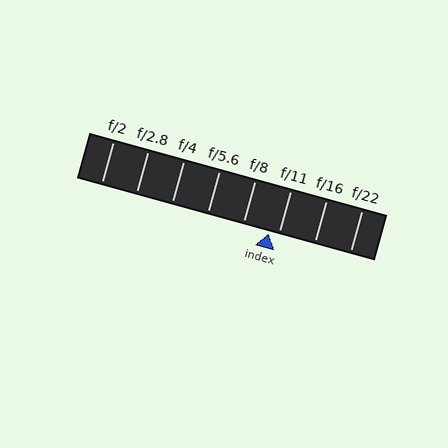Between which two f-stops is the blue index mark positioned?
The index mark is between f/8 and f/11.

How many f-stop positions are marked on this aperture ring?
There are 8 f-stop positions marked.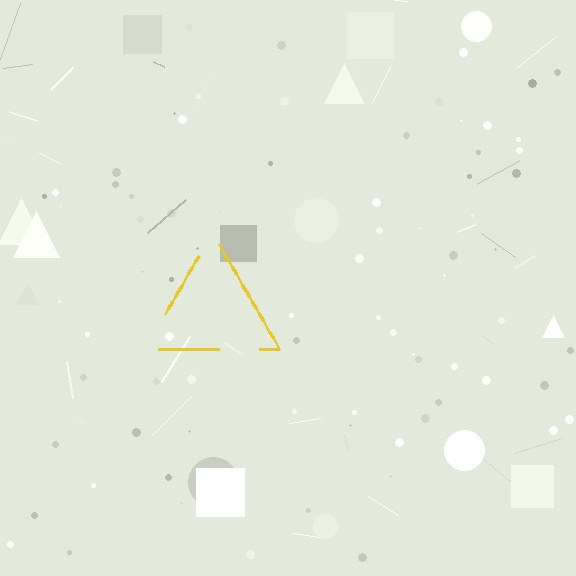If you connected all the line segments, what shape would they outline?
They would outline a triangle.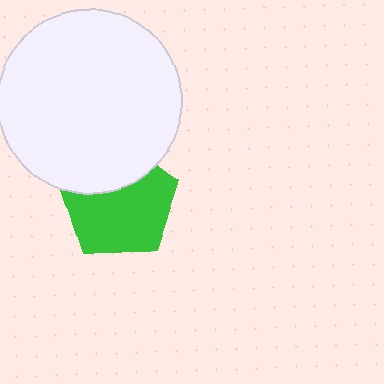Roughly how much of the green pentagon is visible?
Most of it is visible (roughly 68%).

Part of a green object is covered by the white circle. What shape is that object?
It is a pentagon.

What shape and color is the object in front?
The object in front is a white circle.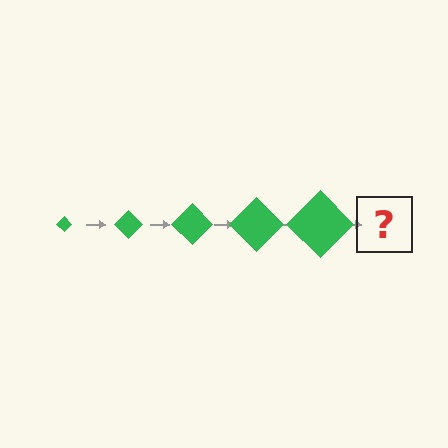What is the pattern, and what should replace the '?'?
The pattern is that the diamond gets progressively larger each step. The '?' should be a green diamond, larger than the previous one.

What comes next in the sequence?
The next element should be a green diamond, larger than the previous one.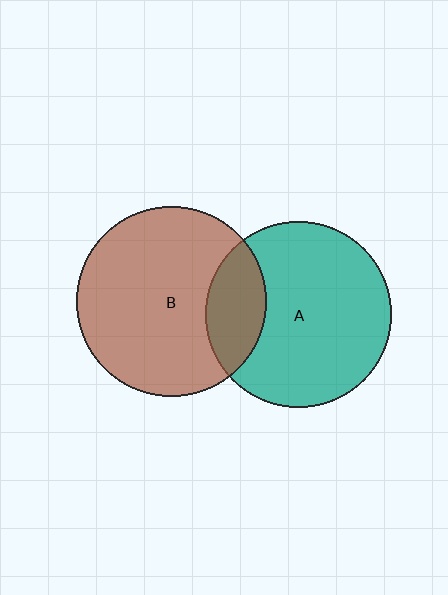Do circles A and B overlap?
Yes.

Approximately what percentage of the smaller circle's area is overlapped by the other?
Approximately 20%.